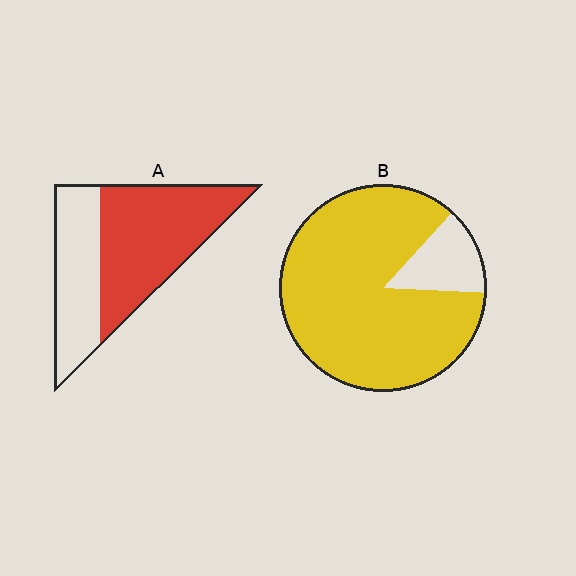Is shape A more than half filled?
Yes.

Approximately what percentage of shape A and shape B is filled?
A is approximately 60% and B is approximately 85%.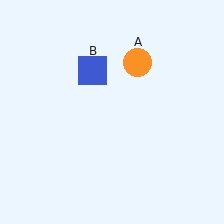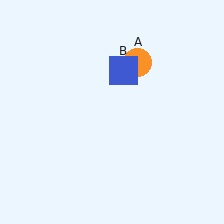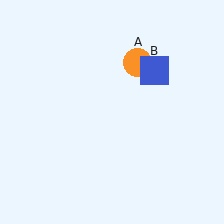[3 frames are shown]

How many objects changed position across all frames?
1 object changed position: blue square (object B).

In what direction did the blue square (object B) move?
The blue square (object B) moved right.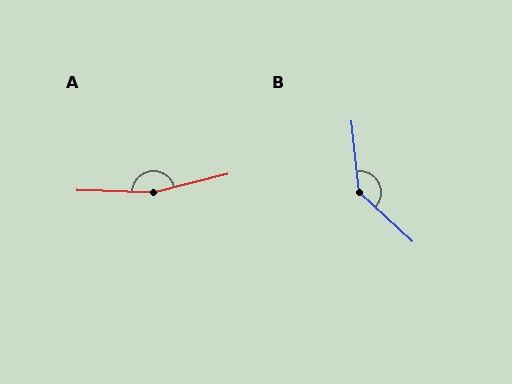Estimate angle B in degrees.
Approximately 139 degrees.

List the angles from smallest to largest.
B (139°), A (164°).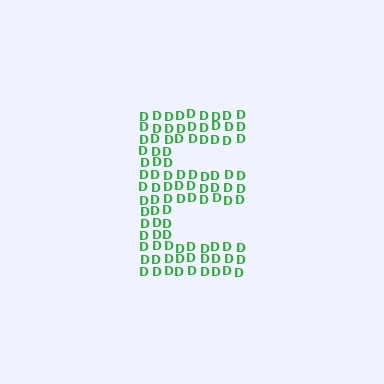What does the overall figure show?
The overall figure shows the letter E.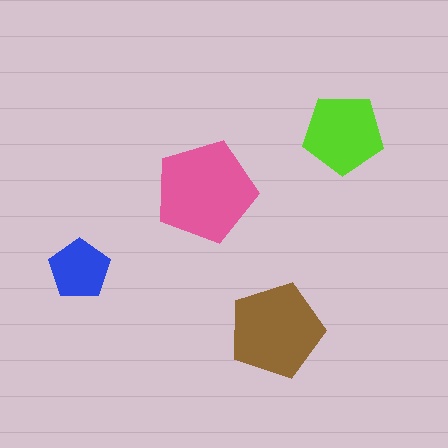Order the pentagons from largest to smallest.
the pink one, the brown one, the lime one, the blue one.